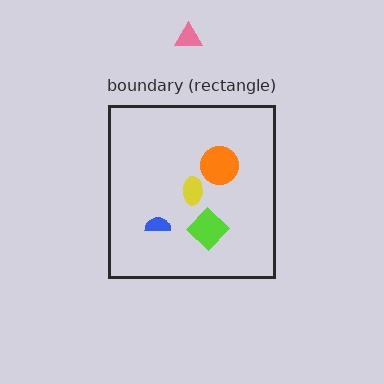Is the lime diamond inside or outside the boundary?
Inside.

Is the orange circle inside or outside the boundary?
Inside.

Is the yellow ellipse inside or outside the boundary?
Inside.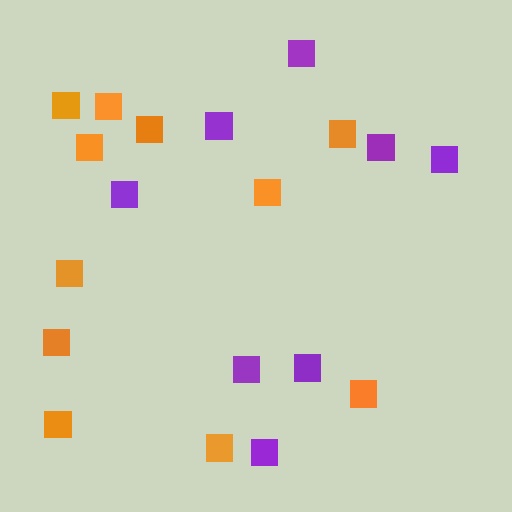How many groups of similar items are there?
There are 2 groups: one group of purple squares (8) and one group of orange squares (11).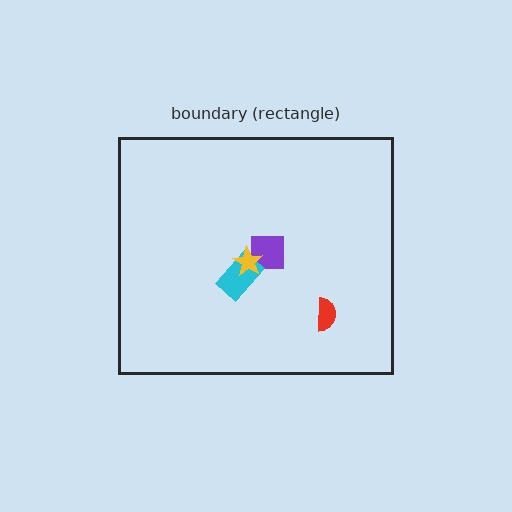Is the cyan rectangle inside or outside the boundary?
Inside.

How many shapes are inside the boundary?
4 inside, 0 outside.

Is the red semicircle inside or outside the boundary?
Inside.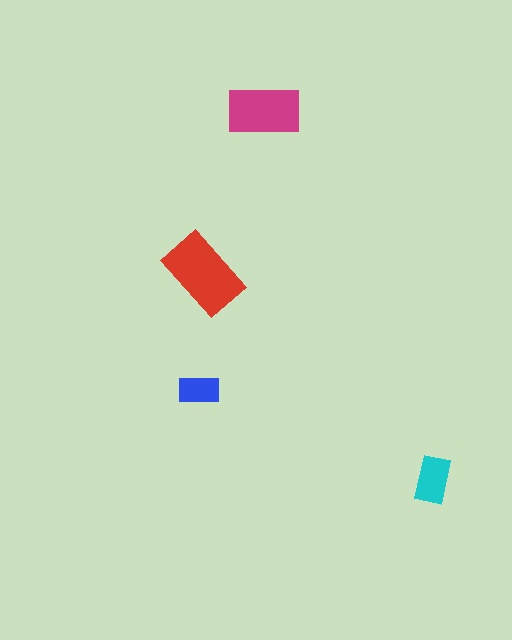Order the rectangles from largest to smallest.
the red one, the magenta one, the cyan one, the blue one.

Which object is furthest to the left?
The blue rectangle is leftmost.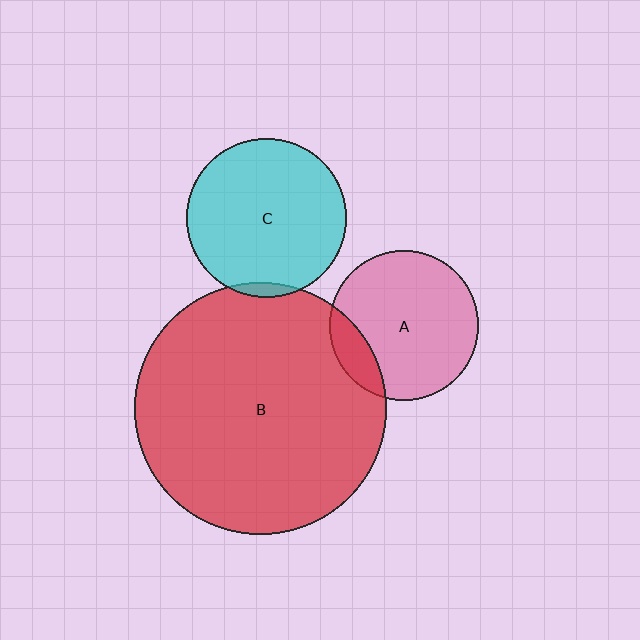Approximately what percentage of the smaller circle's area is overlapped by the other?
Approximately 5%.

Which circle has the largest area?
Circle B (red).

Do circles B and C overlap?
Yes.